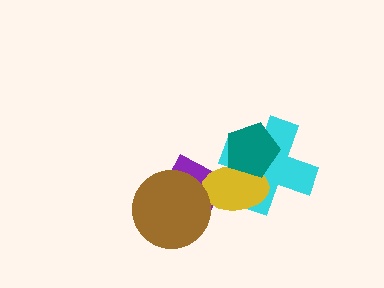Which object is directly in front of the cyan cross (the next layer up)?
The yellow ellipse is directly in front of the cyan cross.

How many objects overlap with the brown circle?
1 object overlaps with the brown circle.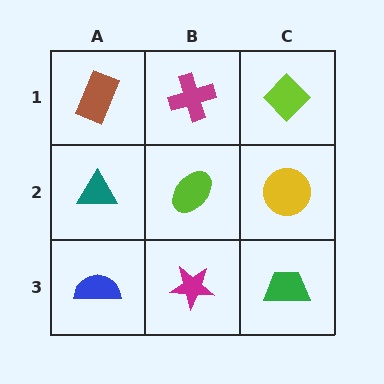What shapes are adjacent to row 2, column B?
A magenta cross (row 1, column B), a magenta star (row 3, column B), a teal triangle (row 2, column A), a yellow circle (row 2, column C).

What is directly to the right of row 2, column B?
A yellow circle.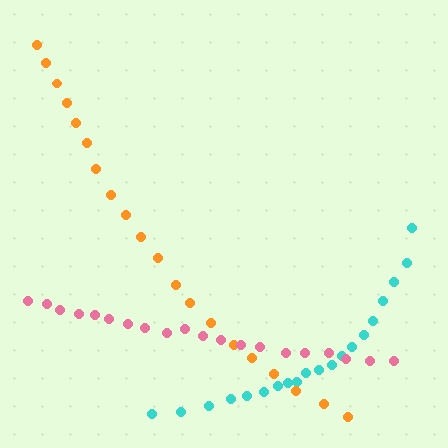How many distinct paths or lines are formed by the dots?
There are 3 distinct paths.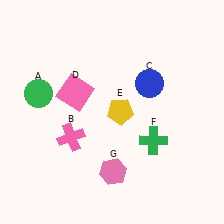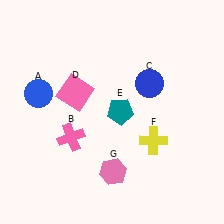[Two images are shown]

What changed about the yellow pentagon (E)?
In Image 1, E is yellow. In Image 2, it changed to teal.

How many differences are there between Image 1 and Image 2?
There are 3 differences between the two images.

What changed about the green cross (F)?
In Image 1, F is green. In Image 2, it changed to yellow.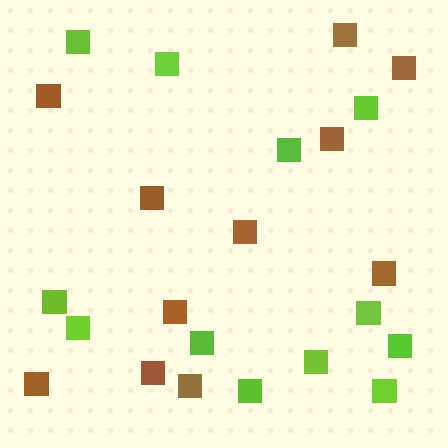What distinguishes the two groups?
There are 2 groups: one group of brown squares (11) and one group of lime squares (12).